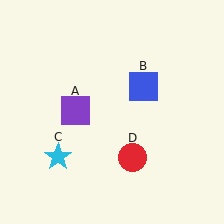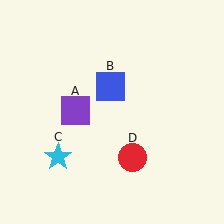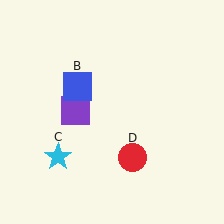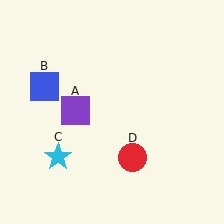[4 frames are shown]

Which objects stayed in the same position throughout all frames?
Purple square (object A) and cyan star (object C) and red circle (object D) remained stationary.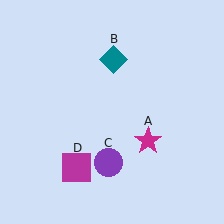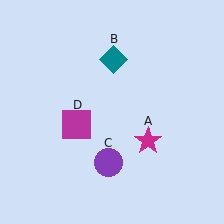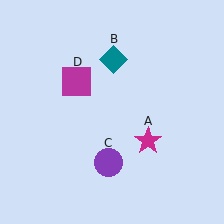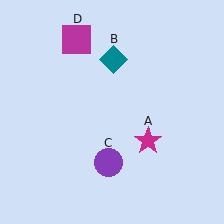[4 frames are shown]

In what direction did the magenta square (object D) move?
The magenta square (object D) moved up.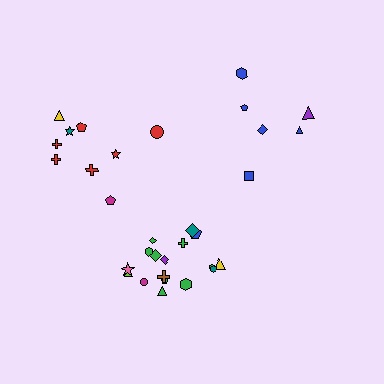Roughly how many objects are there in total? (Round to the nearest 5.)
Roughly 30 objects in total.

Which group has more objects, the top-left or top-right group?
The top-left group.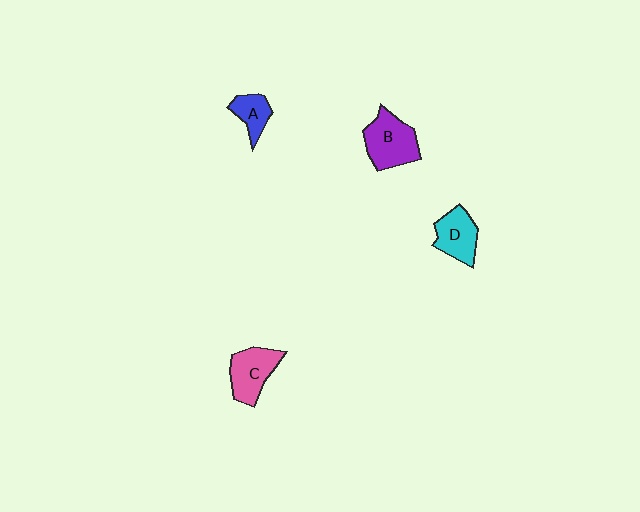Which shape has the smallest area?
Shape A (blue).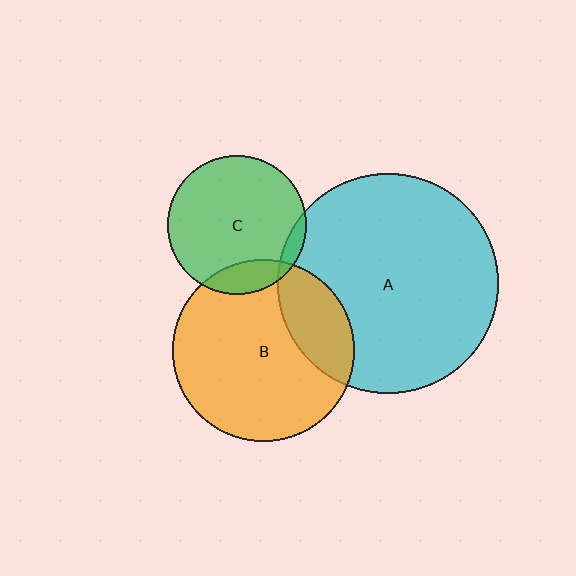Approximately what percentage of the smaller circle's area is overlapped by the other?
Approximately 5%.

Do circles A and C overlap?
Yes.